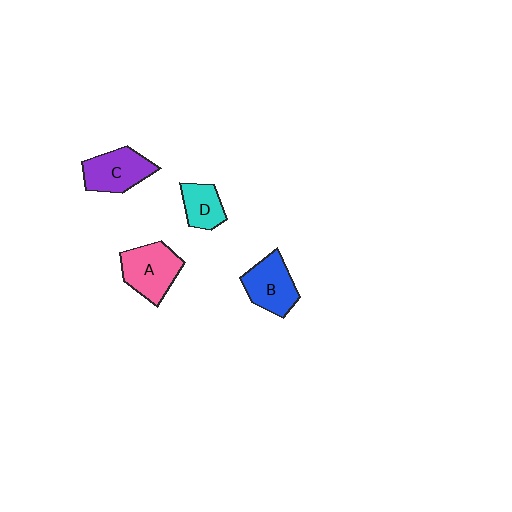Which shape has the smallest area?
Shape D (cyan).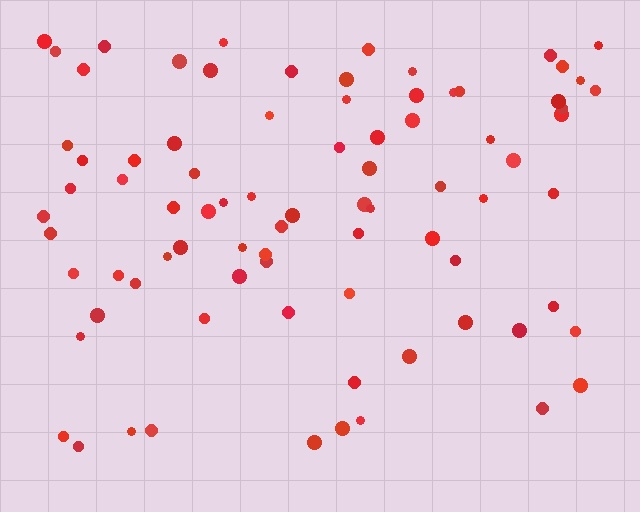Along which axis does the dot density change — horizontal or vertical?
Vertical.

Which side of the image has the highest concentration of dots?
The top.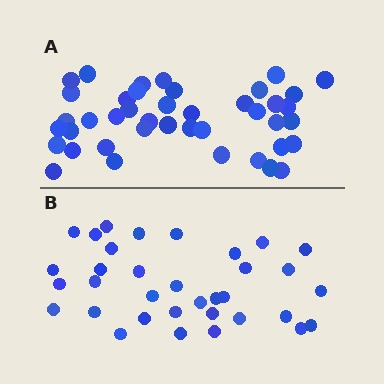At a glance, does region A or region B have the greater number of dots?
Region A (the top region) has more dots.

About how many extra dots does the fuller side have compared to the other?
Region A has roughly 8 or so more dots than region B.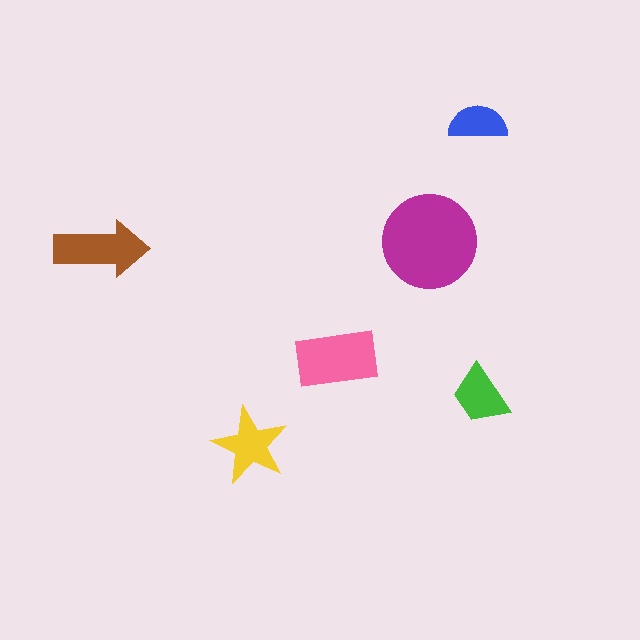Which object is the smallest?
The blue semicircle.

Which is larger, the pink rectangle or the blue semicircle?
The pink rectangle.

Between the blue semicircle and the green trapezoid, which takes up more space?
The green trapezoid.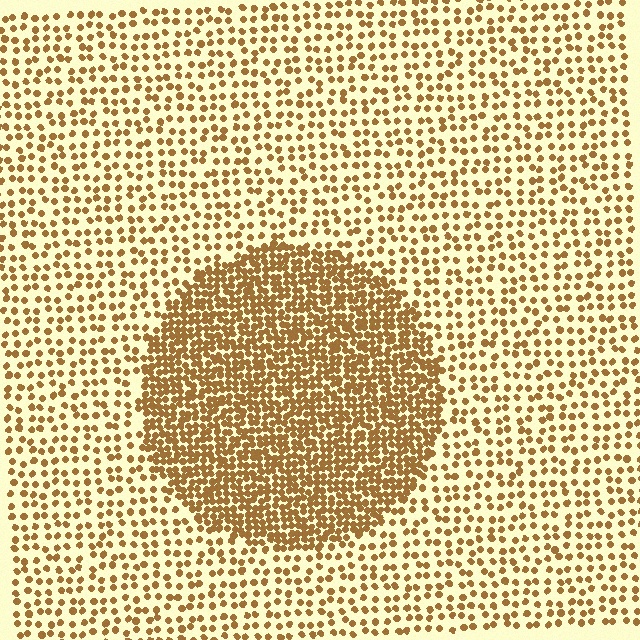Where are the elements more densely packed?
The elements are more densely packed inside the circle boundary.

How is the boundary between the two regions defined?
The boundary is defined by a change in element density (approximately 2.4x ratio). All elements are the same color, size, and shape.